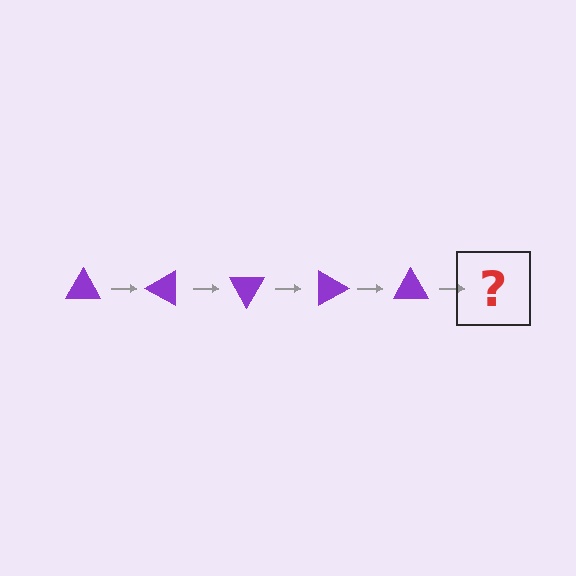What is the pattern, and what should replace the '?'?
The pattern is that the triangle rotates 30 degrees each step. The '?' should be a purple triangle rotated 150 degrees.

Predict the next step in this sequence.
The next step is a purple triangle rotated 150 degrees.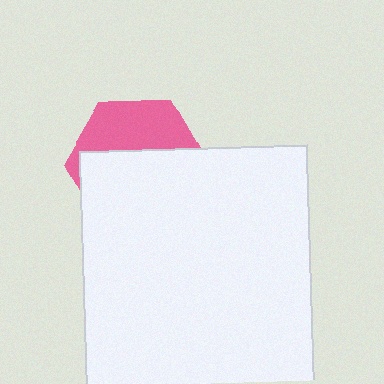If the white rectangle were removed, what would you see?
You would see the complete pink hexagon.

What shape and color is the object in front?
The object in front is a white rectangle.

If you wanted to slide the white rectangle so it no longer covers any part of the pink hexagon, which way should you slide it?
Slide it down — that is the most direct way to separate the two shapes.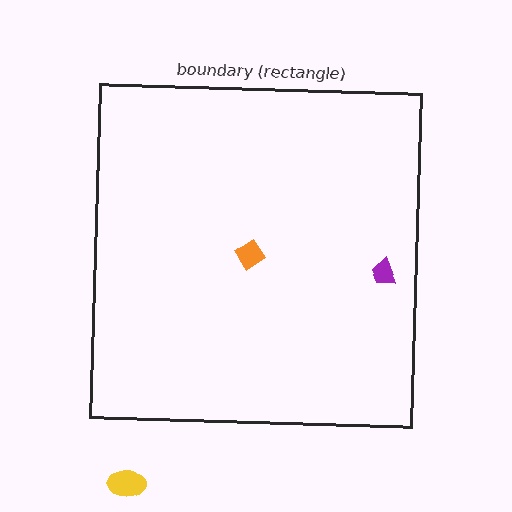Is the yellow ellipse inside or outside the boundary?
Outside.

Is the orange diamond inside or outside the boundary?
Inside.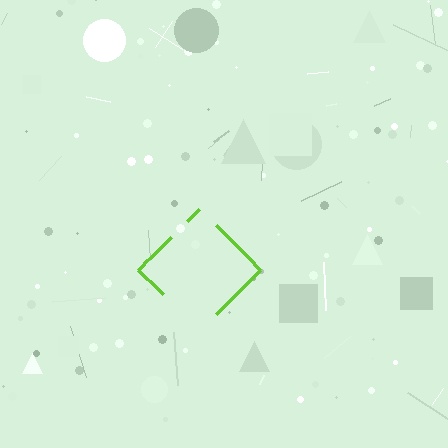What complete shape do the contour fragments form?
The contour fragments form a diamond.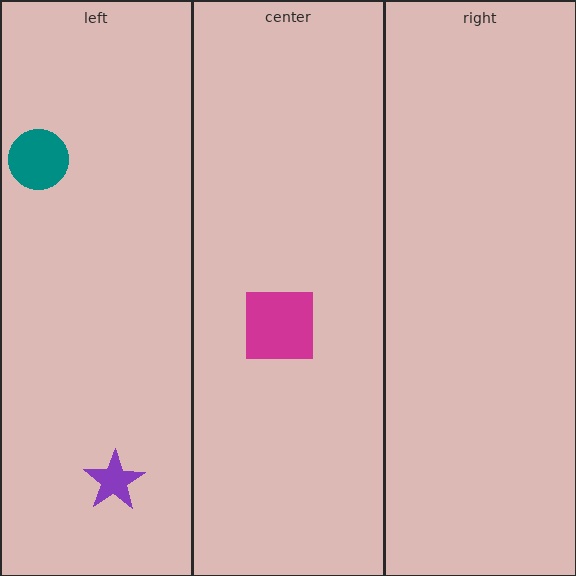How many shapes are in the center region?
1.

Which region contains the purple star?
The left region.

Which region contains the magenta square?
The center region.